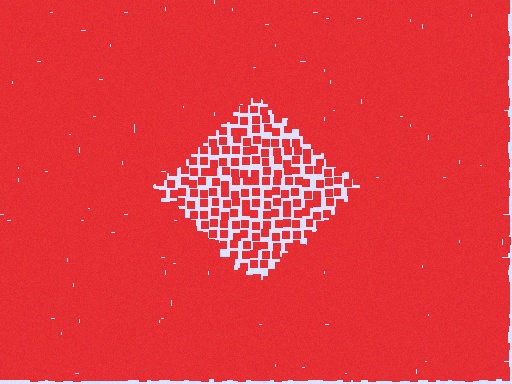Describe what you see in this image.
The image contains small red elements arranged at two different densities. A diamond-shaped region is visible where the elements are less densely packed than the surrounding area.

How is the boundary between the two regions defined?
The boundary is defined by a change in element density (approximately 2.9x ratio). All elements are the same color, size, and shape.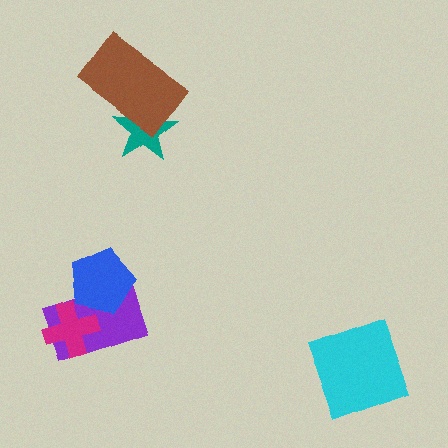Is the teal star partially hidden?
Yes, it is partially covered by another shape.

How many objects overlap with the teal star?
1 object overlaps with the teal star.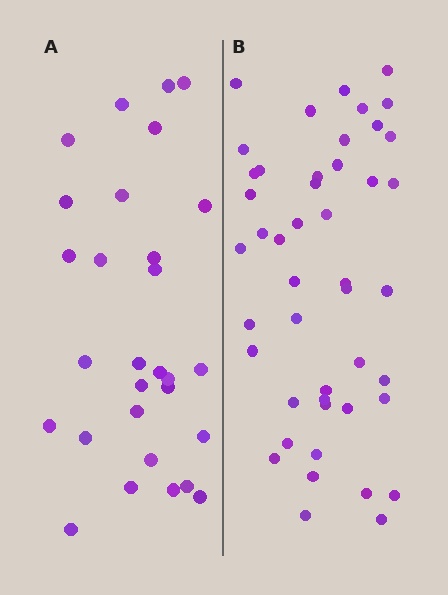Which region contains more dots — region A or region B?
Region B (the right region) has more dots.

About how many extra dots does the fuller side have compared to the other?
Region B has approximately 15 more dots than region A.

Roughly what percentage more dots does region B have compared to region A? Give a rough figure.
About 60% more.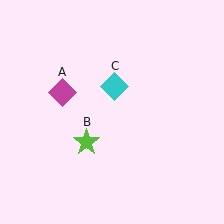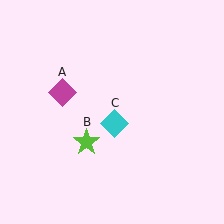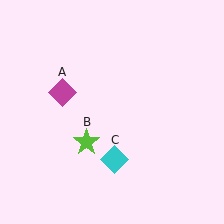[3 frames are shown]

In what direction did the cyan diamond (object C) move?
The cyan diamond (object C) moved down.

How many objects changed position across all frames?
1 object changed position: cyan diamond (object C).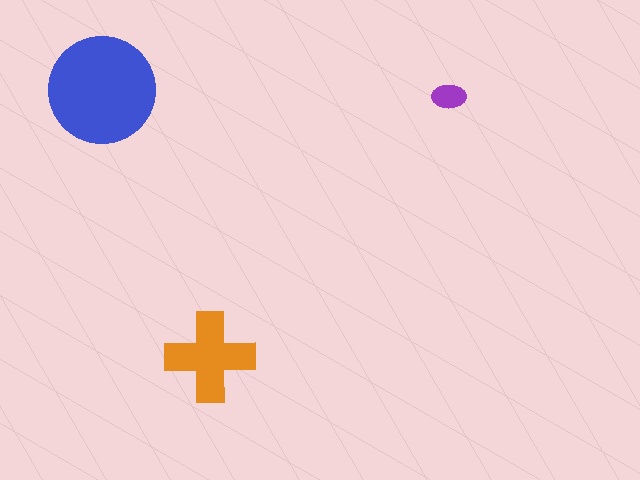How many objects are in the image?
There are 3 objects in the image.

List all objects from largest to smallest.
The blue circle, the orange cross, the purple ellipse.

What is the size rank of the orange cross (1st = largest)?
2nd.